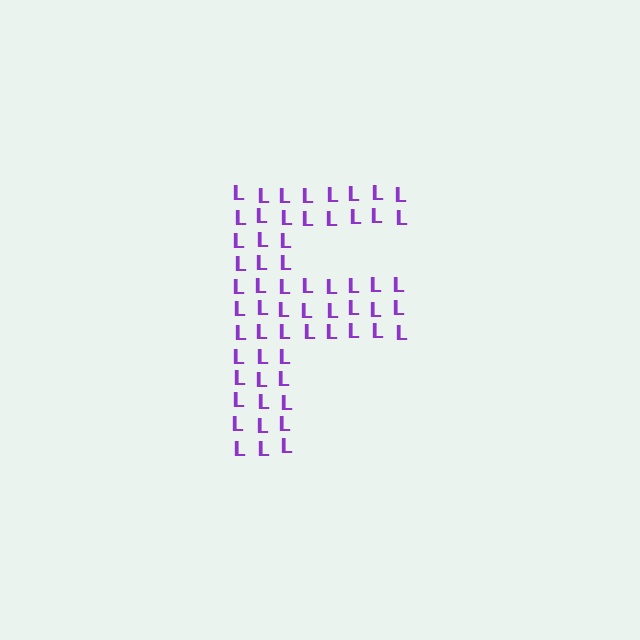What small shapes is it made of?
It is made of small letter L's.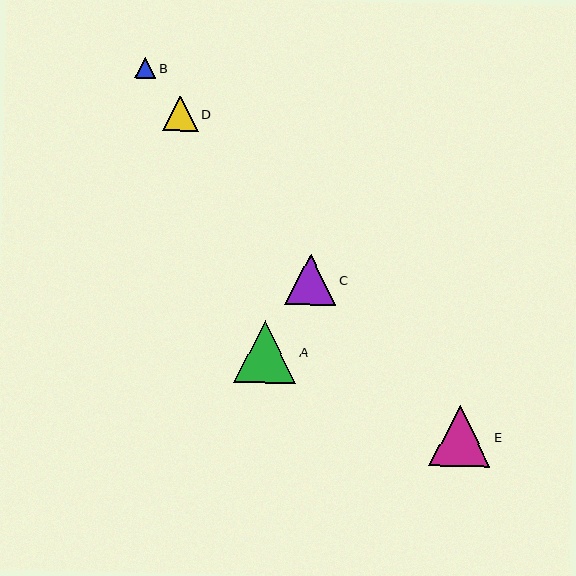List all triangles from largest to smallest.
From largest to smallest: A, E, C, D, B.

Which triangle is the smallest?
Triangle B is the smallest with a size of approximately 21 pixels.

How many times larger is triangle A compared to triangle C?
Triangle A is approximately 1.2 times the size of triangle C.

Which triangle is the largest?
Triangle A is the largest with a size of approximately 62 pixels.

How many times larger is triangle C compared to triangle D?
Triangle C is approximately 1.5 times the size of triangle D.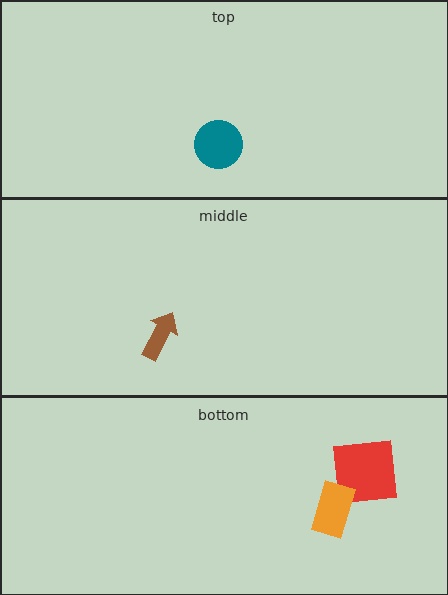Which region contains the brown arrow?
The middle region.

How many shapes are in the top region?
1.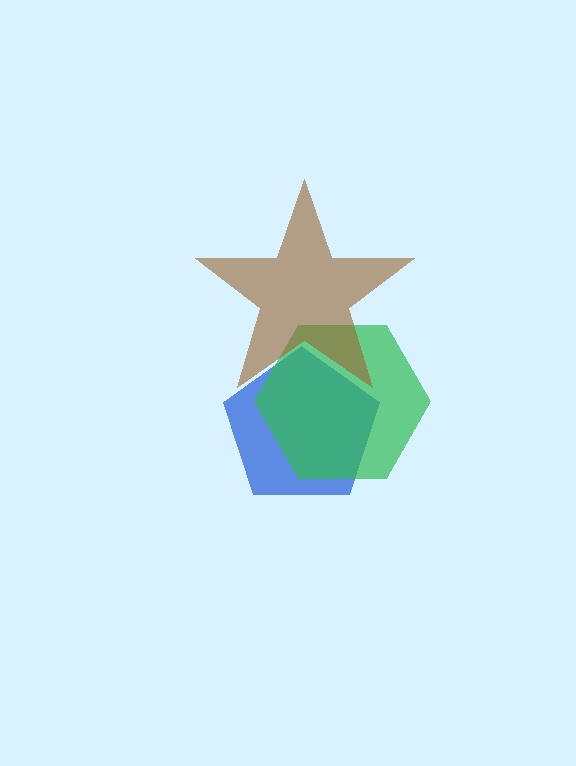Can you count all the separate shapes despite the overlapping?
Yes, there are 3 separate shapes.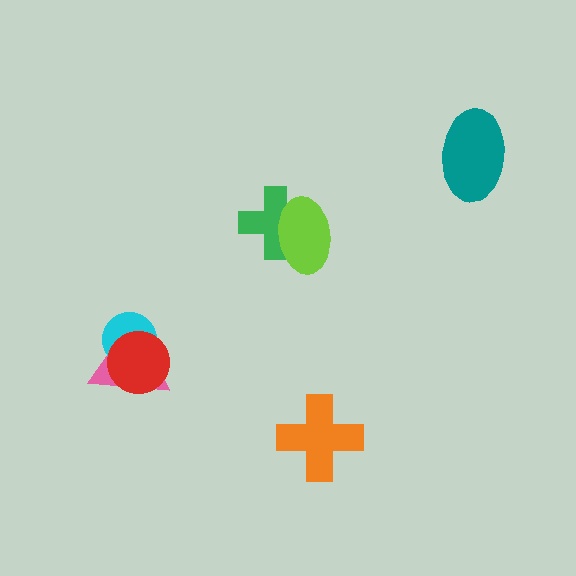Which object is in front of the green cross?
The lime ellipse is in front of the green cross.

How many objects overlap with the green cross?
1 object overlaps with the green cross.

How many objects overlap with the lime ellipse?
1 object overlaps with the lime ellipse.